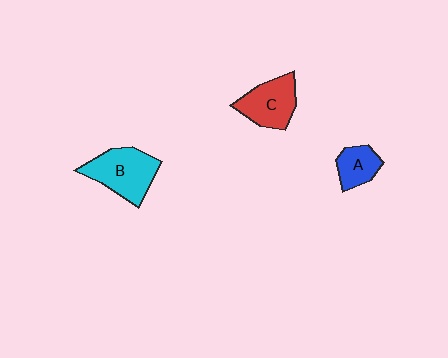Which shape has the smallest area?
Shape A (blue).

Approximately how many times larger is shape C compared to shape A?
Approximately 1.6 times.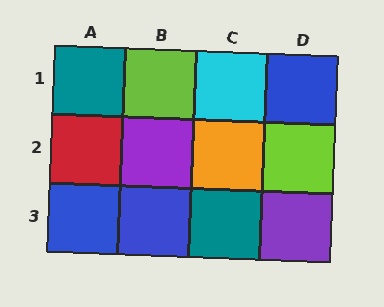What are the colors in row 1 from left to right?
Teal, lime, cyan, blue.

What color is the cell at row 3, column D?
Purple.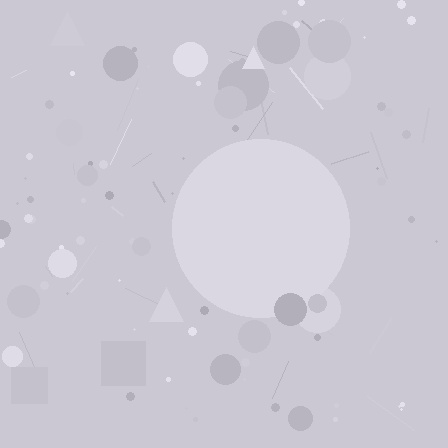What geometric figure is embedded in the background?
A circle is embedded in the background.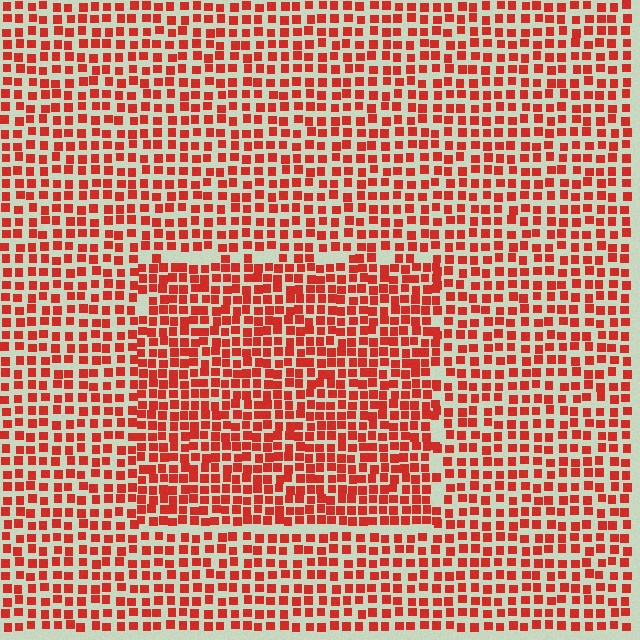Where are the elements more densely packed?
The elements are more densely packed inside the rectangle boundary.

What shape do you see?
I see a rectangle.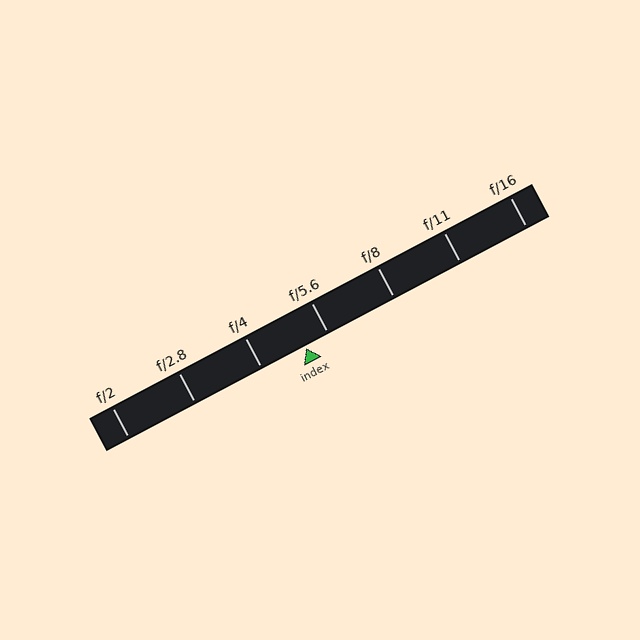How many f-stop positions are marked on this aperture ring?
There are 7 f-stop positions marked.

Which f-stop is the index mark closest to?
The index mark is closest to f/5.6.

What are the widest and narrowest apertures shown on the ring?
The widest aperture shown is f/2 and the narrowest is f/16.